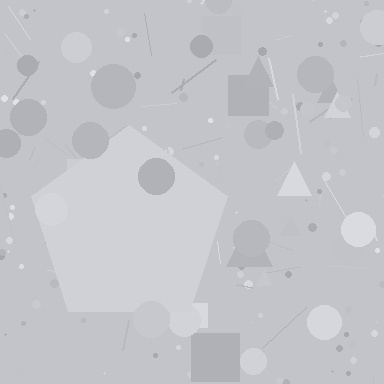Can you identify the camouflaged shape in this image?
The camouflaged shape is a pentagon.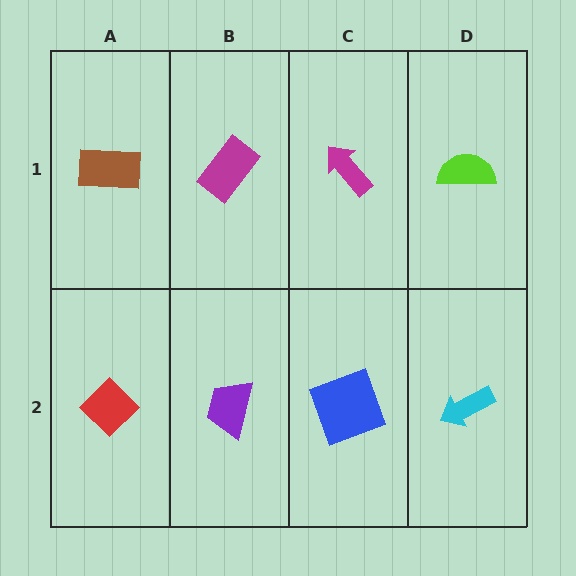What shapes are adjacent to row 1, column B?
A purple trapezoid (row 2, column B), a brown rectangle (row 1, column A), a magenta arrow (row 1, column C).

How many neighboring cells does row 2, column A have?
2.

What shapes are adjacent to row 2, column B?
A magenta rectangle (row 1, column B), a red diamond (row 2, column A), a blue square (row 2, column C).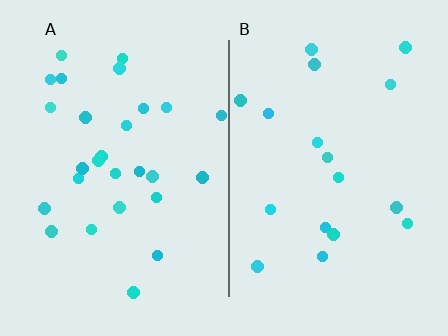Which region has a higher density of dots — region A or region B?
A (the left).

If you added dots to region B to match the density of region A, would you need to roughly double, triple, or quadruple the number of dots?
Approximately double.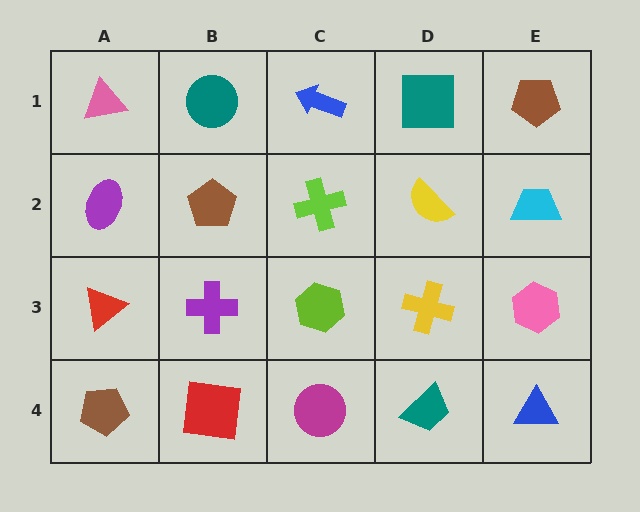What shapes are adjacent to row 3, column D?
A yellow semicircle (row 2, column D), a teal trapezoid (row 4, column D), a lime hexagon (row 3, column C), a pink hexagon (row 3, column E).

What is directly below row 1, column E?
A cyan trapezoid.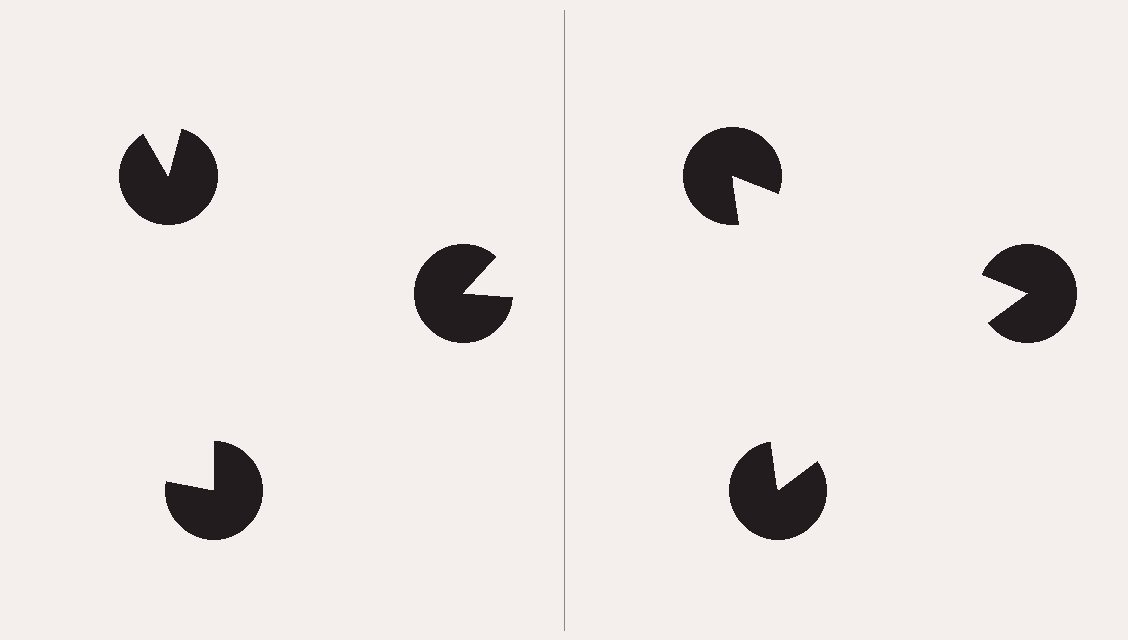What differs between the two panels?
The pac-man discs are positioned identically on both sides; only the wedge orientations differ. On the right they align to a triangle; on the left they are misaligned.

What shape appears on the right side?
An illusory triangle.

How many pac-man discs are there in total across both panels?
6 — 3 on each side.